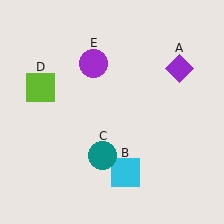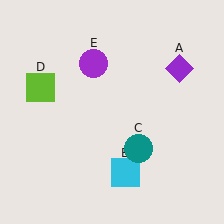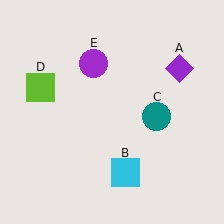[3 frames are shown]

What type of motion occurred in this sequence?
The teal circle (object C) rotated counterclockwise around the center of the scene.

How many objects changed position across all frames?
1 object changed position: teal circle (object C).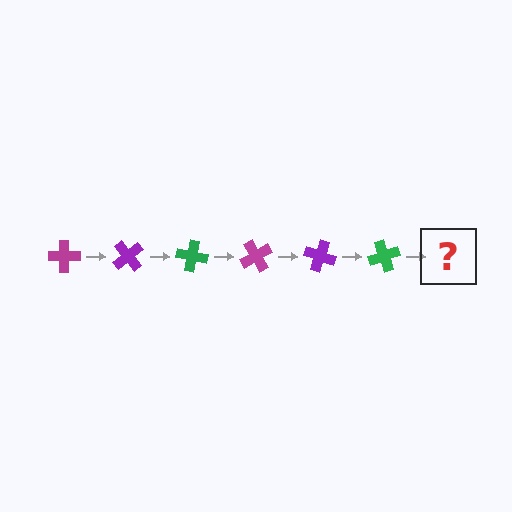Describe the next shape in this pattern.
It should be a magenta cross, rotated 300 degrees from the start.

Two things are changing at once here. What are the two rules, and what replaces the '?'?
The two rules are that it rotates 50 degrees each step and the color cycles through magenta, purple, and green. The '?' should be a magenta cross, rotated 300 degrees from the start.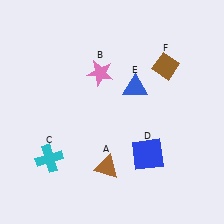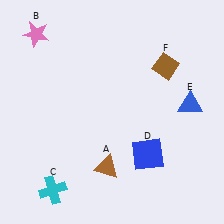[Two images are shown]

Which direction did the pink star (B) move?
The pink star (B) moved left.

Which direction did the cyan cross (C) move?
The cyan cross (C) moved down.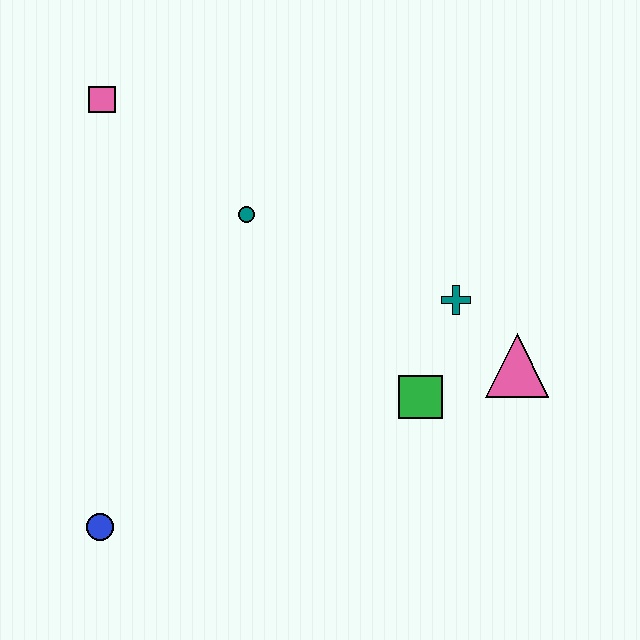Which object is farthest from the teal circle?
The blue circle is farthest from the teal circle.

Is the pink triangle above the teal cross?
No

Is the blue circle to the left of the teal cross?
Yes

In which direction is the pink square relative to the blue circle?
The pink square is above the blue circle.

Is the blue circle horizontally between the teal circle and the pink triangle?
No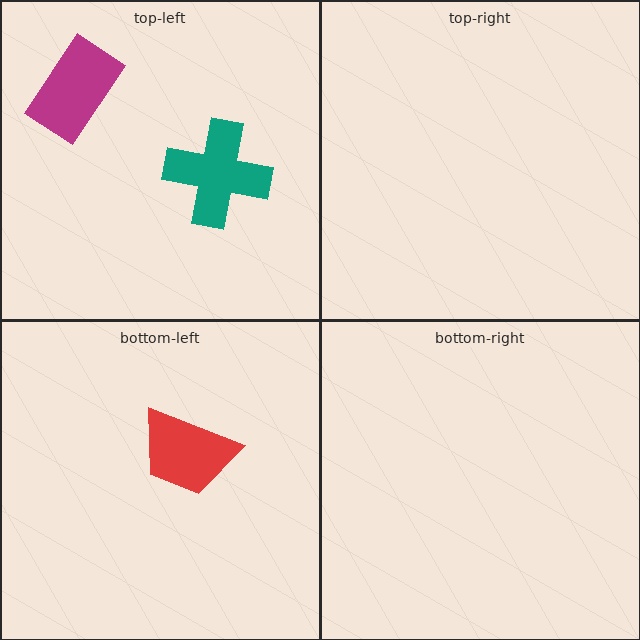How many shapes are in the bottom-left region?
1.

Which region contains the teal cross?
The top-left region.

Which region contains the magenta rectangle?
The top-left region.